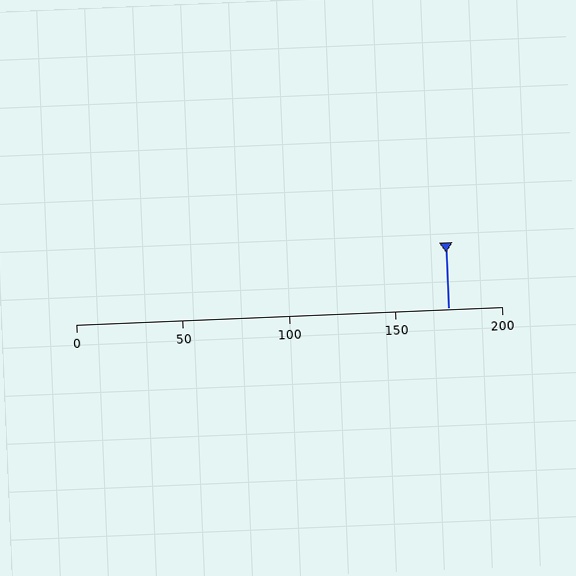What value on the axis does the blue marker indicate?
The marker indicates approximately 175.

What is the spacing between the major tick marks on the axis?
The major ticks are spaced 50 apart.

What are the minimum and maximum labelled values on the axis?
The axis runs from 0 to 200.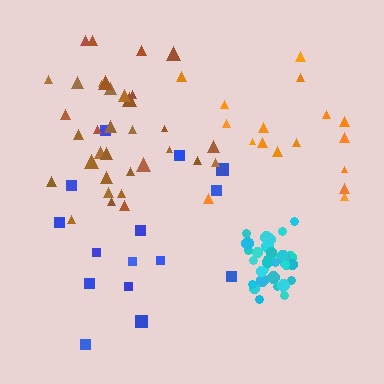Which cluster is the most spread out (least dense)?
Blue.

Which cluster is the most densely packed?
Cyan.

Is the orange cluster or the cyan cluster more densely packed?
Cyan.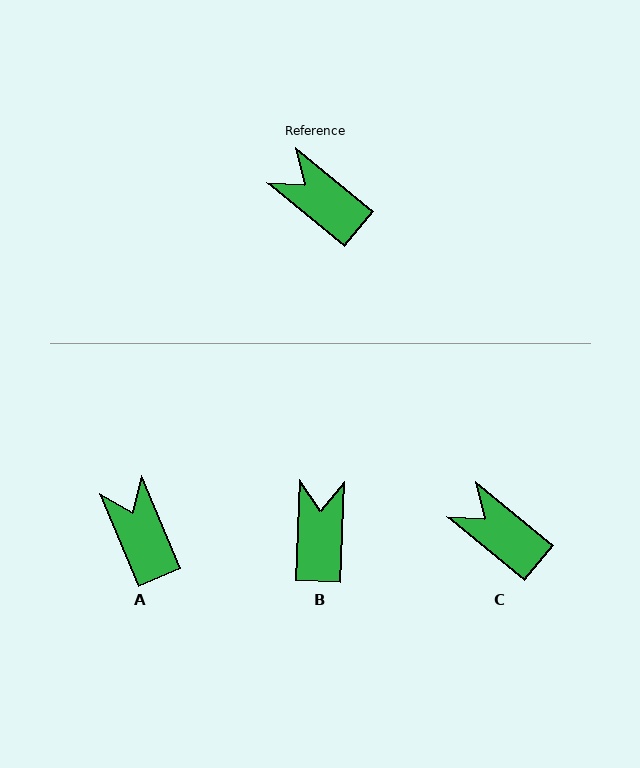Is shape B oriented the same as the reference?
No, it is off by about 53 degrees.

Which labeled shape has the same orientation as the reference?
C.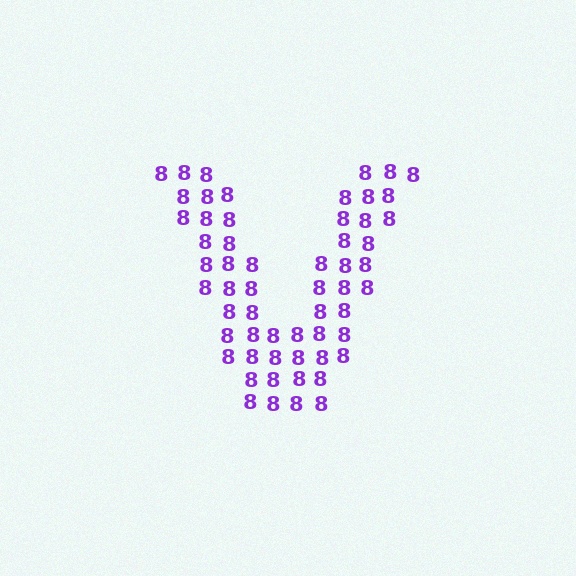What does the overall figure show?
The overall figure shows the letter V.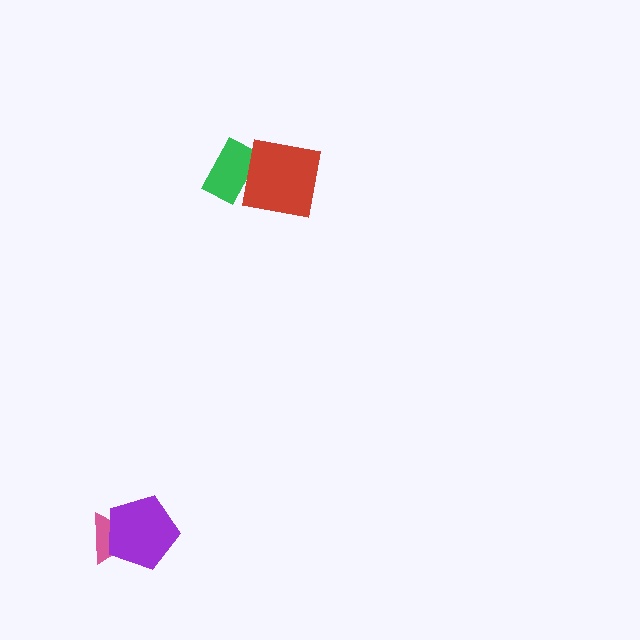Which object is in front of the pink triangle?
The purple pentagon is in front of the pink triangle.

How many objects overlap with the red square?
1 object overlaps with the red square.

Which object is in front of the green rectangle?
The red square is in front of the green rectangle.